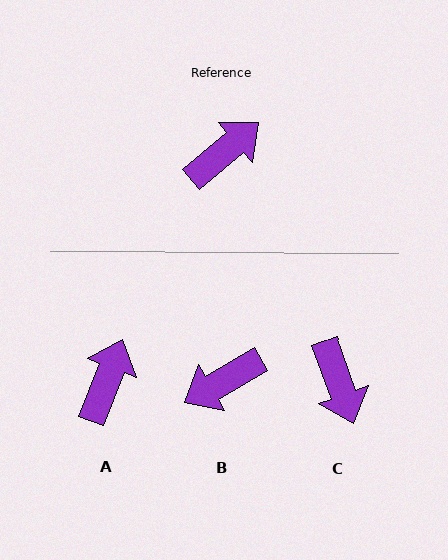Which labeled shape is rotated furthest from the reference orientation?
B, about 170 degrees away.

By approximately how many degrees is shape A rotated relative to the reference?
Approximately 28 degrees counter-clockwise.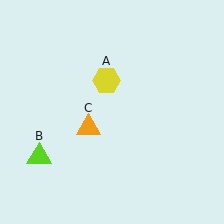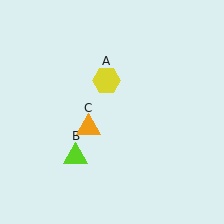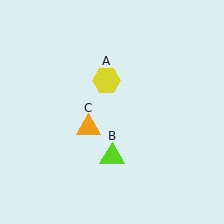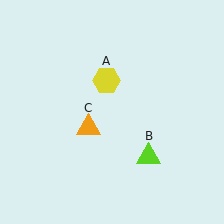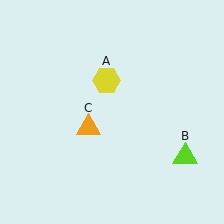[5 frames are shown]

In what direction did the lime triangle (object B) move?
The lime triangle (object B) moved right.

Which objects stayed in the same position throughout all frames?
Yellow hexagon (object A) and orange triangle (object C) remained stationary.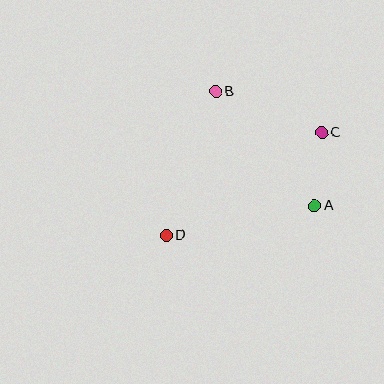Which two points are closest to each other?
Points A and C are closest to each other.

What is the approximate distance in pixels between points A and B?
The distance between A and B is approximately 151 pixels.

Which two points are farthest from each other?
Points C and D are farthest from each other.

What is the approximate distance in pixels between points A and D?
The distance between A and D is approximately 151 pixels.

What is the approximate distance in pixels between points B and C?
The distance between B and C is approximately 114 pixels.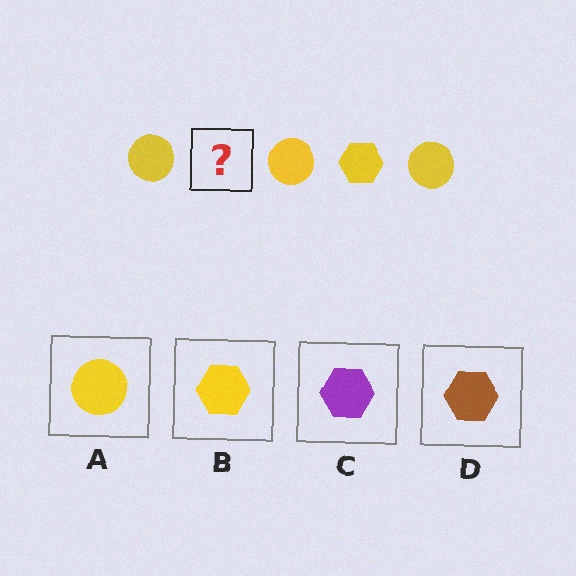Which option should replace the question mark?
Option B.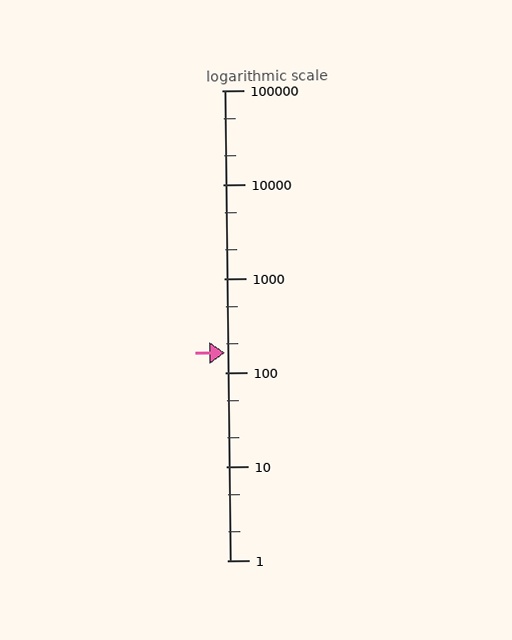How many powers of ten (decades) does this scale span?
The scale spans 5 decades, from 1 to 100000.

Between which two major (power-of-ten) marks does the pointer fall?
The pointer is between 100 and 1000.